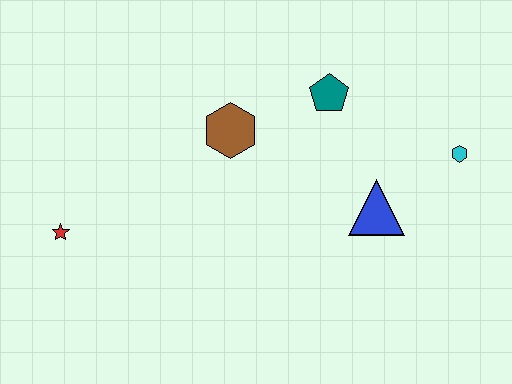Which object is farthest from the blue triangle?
The red star is farthest from the blue triangle.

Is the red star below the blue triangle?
Yes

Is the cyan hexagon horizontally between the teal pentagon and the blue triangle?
No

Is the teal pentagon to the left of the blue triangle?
Yes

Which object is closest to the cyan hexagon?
The blue triangle is closest to the cyan hexagon.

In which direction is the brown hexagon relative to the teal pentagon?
The brown hexagon is to the left of the teal pentagon.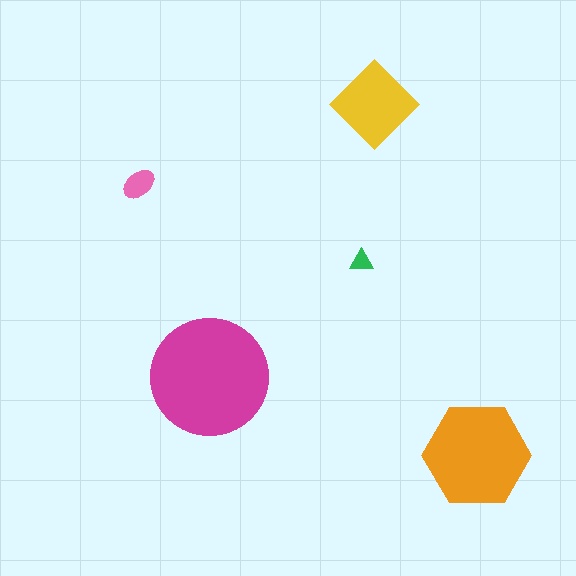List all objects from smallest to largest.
The green triangle, the pink ellipse, the yellow diamond, the orange hexagon, the magenta circle.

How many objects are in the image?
There are 5 objects in the image.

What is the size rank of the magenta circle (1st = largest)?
1st.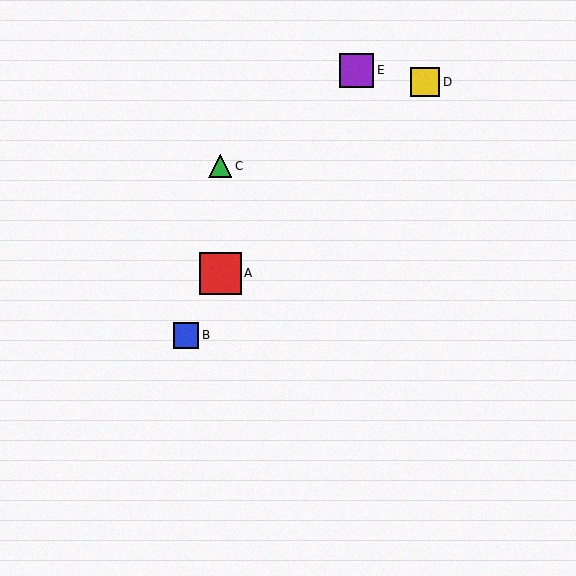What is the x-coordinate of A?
Object A is at x≈220.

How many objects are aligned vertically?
2 objects (A, C) are aligned vertically.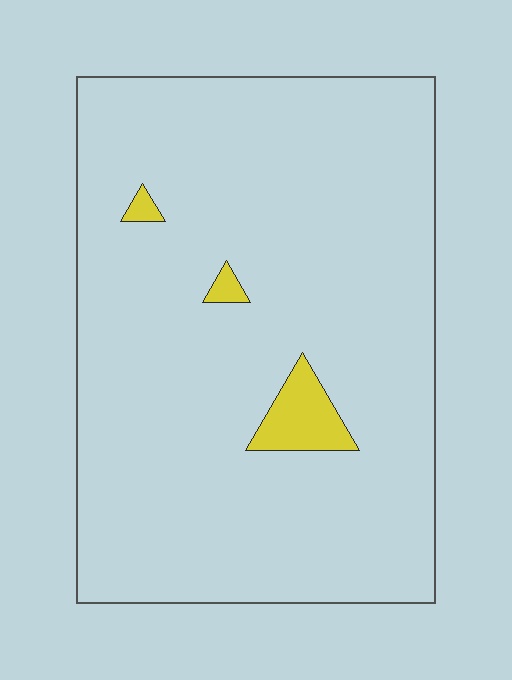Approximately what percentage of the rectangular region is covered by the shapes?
Approximately 5%.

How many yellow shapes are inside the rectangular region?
3.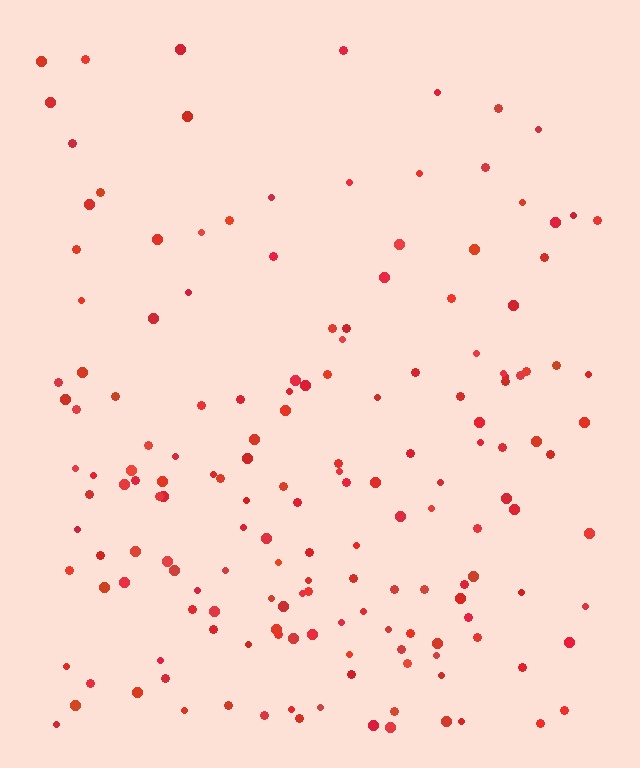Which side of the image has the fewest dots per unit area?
The top.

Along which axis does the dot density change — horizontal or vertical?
Vertical.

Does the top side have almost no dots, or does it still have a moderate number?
Still a moderate number, just noticeably fewer than the bottom.